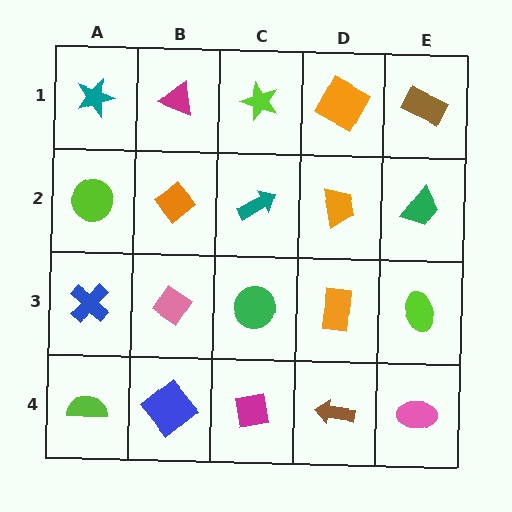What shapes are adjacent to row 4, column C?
A green circle (row 3, column C), a blue diamond (row 4, column B), a brown arrow (row 4, column D).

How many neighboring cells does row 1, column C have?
3.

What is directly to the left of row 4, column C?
A blue diamond.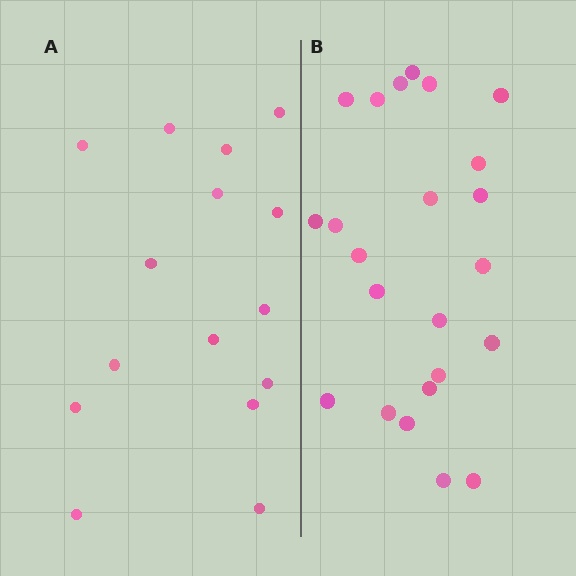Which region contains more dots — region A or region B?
Region B (the right region) has more dots.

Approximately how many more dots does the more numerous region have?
Region B has roughly 8 or so more dots than region A.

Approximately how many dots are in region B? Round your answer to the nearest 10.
About 20 dots. (The exact count is 23, which rounds to 20.)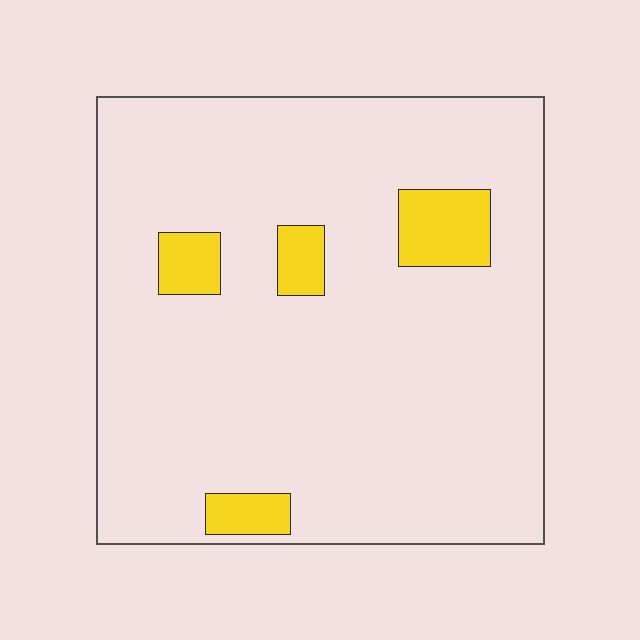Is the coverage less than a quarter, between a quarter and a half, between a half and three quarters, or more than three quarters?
Less than a quarter.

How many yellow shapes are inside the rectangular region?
4.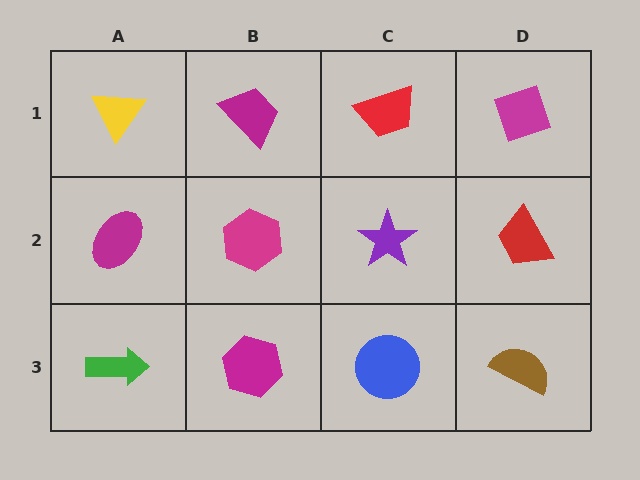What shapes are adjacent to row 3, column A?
A magenta ellipse (row 2, column A), a magenta hexagon (row 3, column B).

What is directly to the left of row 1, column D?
A red trapezoid.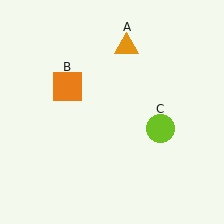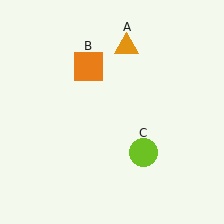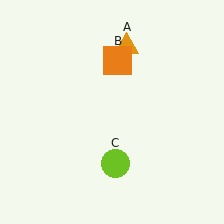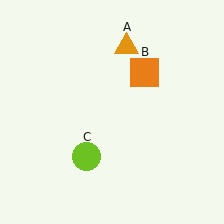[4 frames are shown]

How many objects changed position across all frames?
2 objects changed position: orange square (object B), lime circle (object C).